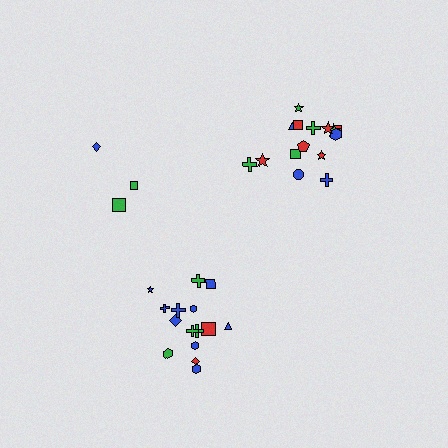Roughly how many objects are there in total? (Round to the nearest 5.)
Roughly 35 objects in total.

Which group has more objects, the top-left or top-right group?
The top-right group.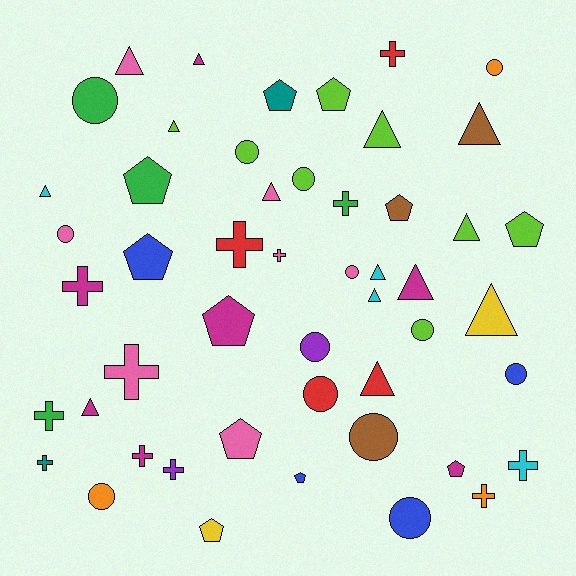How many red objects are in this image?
There are 4 red objects.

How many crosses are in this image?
There are 12 crosses.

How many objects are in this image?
There are 50 objects.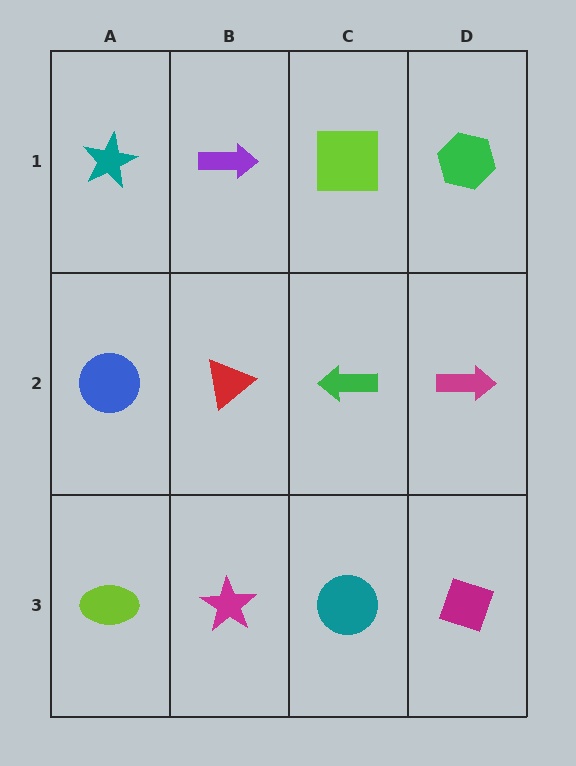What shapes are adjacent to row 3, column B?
A red triangle (row 2, column B), a lime ellipse (row 3, column A), a teal circle (row 3, column C).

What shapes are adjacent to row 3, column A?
A blue circle (row 2, column A), a magenta star (row 3, column B).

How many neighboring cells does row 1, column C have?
3.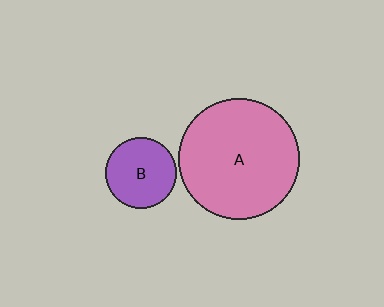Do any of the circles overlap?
No, none of the circles overlap.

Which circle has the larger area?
Circle A (pink).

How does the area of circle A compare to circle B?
Approximately 2.9 times.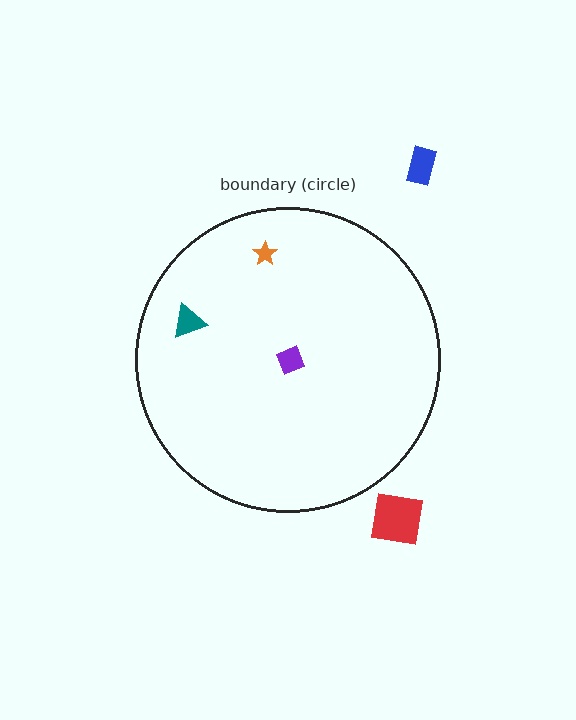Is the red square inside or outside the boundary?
Outside.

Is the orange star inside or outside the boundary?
Inside.